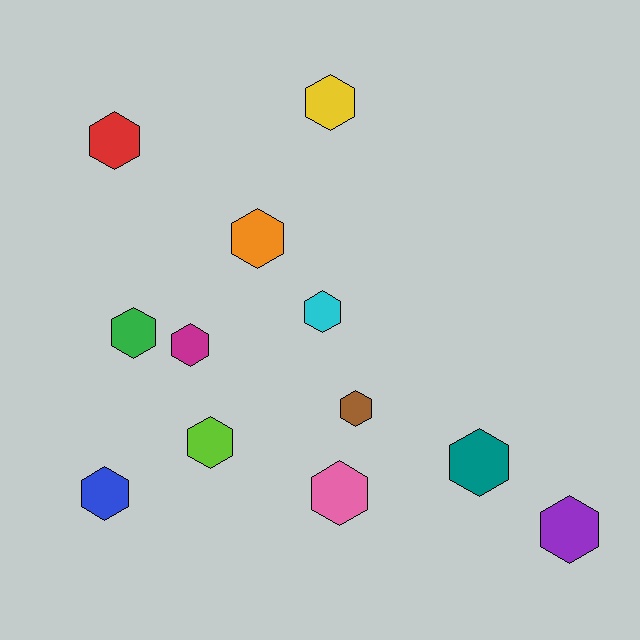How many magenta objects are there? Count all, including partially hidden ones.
There is 1 magenta object.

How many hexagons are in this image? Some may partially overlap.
There are 12 hexagons.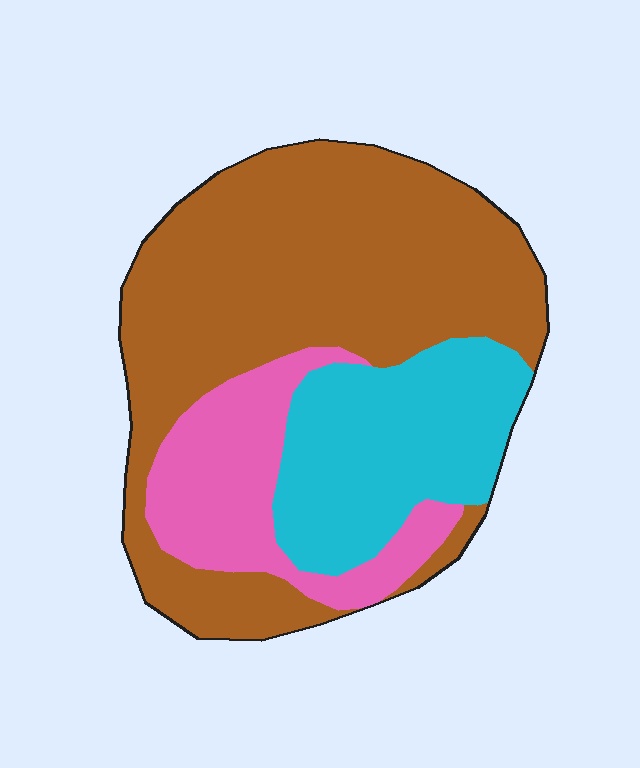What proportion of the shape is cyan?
Cyan takes up about one quarter (1/4) of the shape.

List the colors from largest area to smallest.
From largest to smallest: brown, cyan, pink.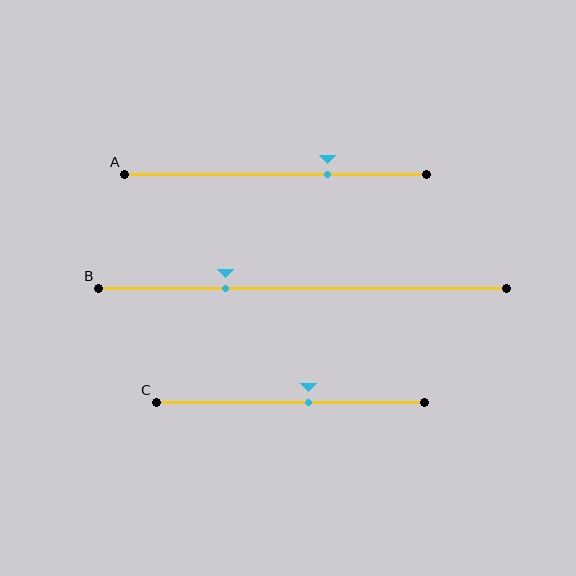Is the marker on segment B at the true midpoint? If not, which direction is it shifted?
No, the marker on segment B is shifted to the left by about 19% of the segment length.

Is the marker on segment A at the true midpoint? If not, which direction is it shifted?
No, the marker on segment A is shifted to the right by about 17% of the segment length.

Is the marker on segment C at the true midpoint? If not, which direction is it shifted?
No, the marker on segment C is shifted to the right by about 7% of the segment length.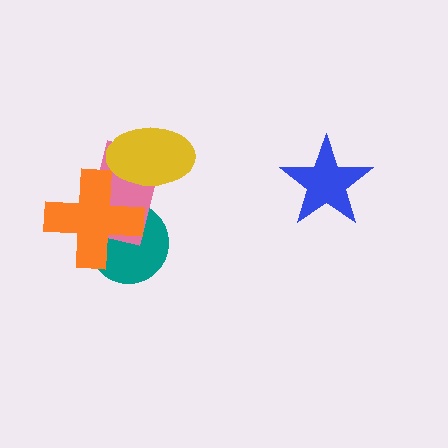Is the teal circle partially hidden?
Yes, it is partially covered by another shape.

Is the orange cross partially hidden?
Yes, it is partially covered by another shape.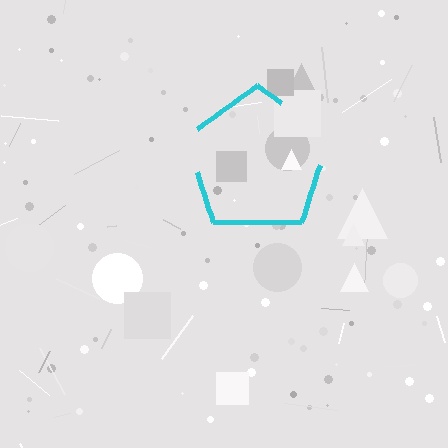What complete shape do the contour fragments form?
The contour fragments form a pentagon.